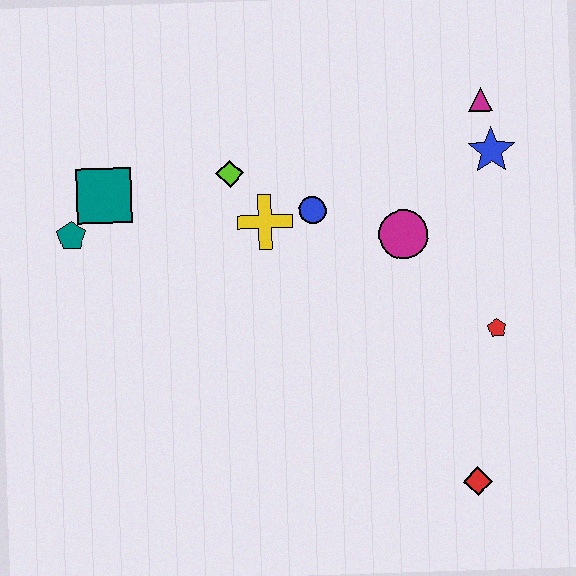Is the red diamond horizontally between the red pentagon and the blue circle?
Yes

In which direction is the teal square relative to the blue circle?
The teal square is to the left of the blue circle.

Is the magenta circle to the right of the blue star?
No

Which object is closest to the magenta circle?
The blue circle is closest to the magenta circle.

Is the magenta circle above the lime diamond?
No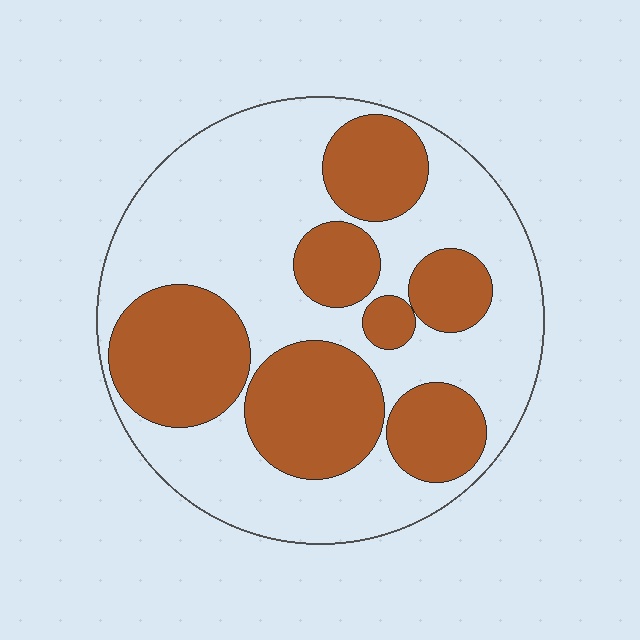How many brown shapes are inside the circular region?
7.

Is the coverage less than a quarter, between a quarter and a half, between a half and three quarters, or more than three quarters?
Between a quarter and a half.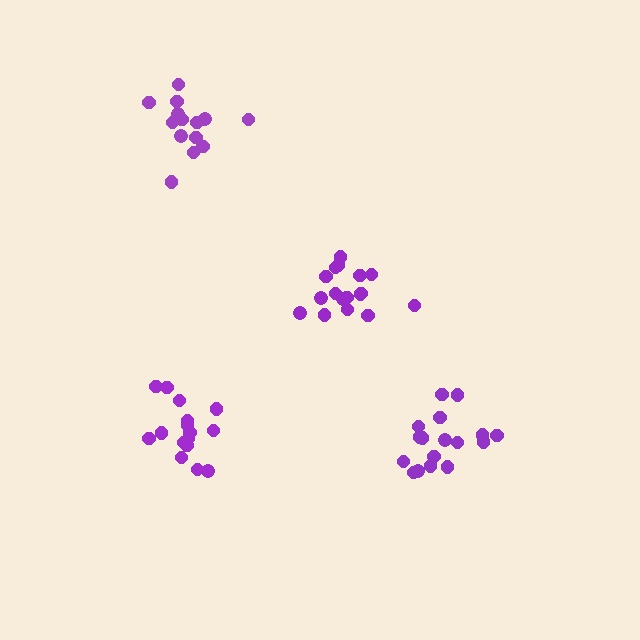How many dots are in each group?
Group 1: 14 dots, Group 2: 17 dots, Group 3: 16 dots, Group 4: 17 dots (64 total).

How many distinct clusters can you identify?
There are 4 distinct clusters.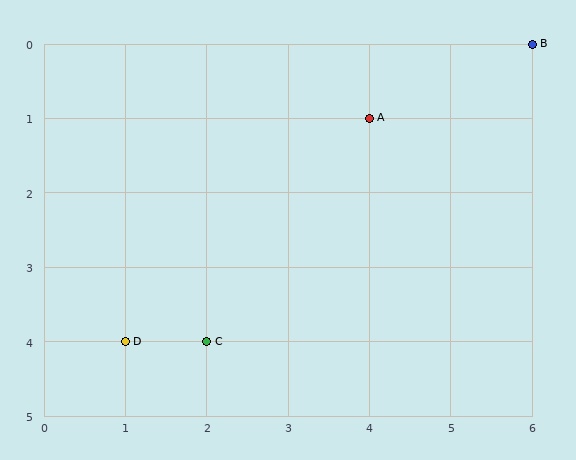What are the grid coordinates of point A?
Point A is at grid coordinates (4, 1).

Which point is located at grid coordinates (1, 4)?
Point D is at (1, 4).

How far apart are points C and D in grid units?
Points C and D are 1 column apart.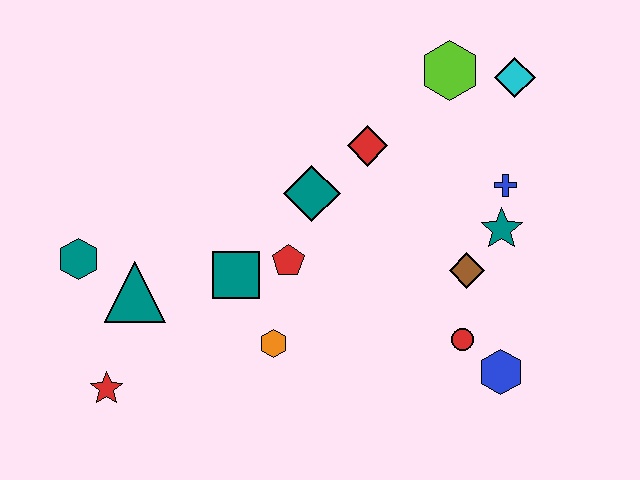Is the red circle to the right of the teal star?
No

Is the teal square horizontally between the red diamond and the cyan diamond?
No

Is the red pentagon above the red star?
Yes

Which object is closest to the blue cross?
The teal star is closest to the blue cross.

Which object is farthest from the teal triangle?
The cyan diamond is farthest from the teal triangle.